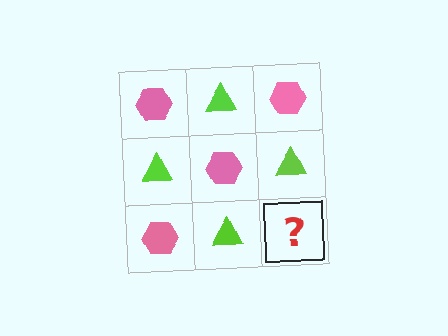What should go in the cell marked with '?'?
The missing cell should contain a pink hexagon.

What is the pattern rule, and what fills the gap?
The rule is that it alternates pink hexagon and lime triangle in a checkerboard pattern. The gap should be filled with a pink hexagon.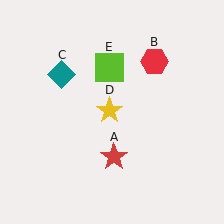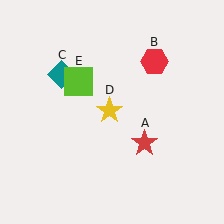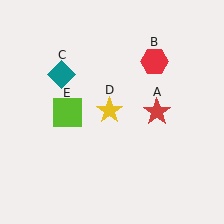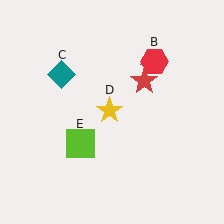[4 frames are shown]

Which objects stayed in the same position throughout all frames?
Red hexagon (object B) and teal diamond (object C) and yellow star (object D) remained stationary.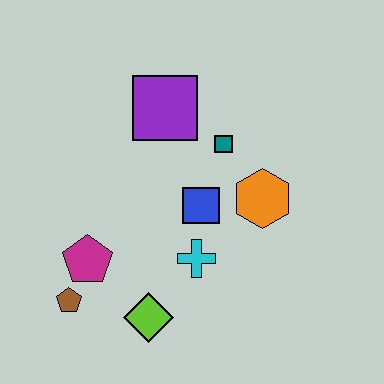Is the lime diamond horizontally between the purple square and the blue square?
No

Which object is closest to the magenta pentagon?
The brown pentagon is closest to the magenta pentagon.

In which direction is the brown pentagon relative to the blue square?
The brown pentagon is to the left of the blue square.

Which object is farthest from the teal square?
The brown pentagon is farthest from the teal square.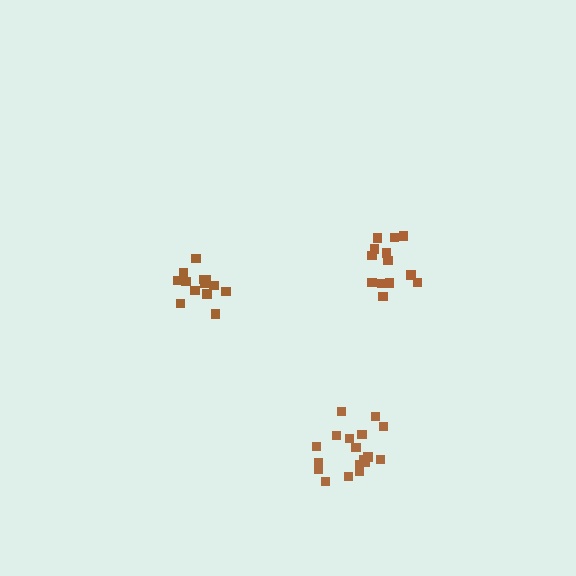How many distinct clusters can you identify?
There are 3 distinct clusters.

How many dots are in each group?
Group 1: 13 dots, Group 2: 13 dots, Group 3: 19 dots (45 total).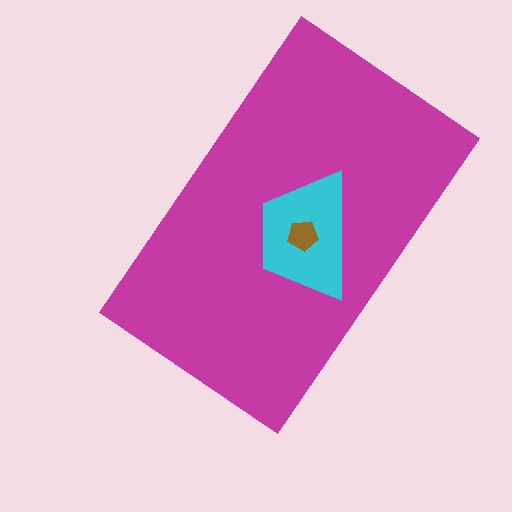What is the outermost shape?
The magenta rectangle.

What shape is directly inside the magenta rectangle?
The cyan trapezoid.